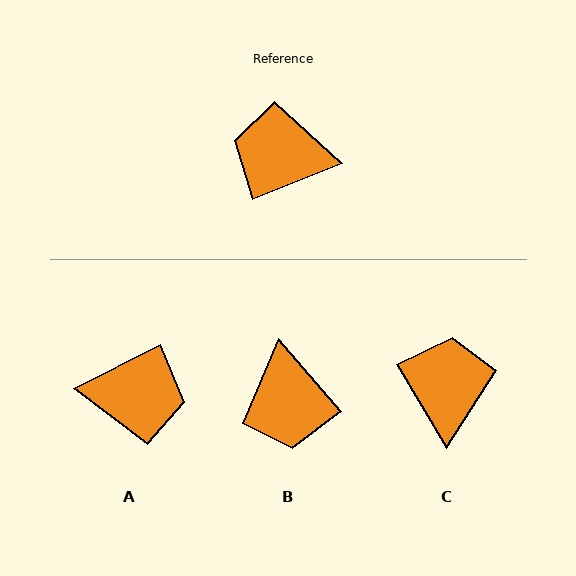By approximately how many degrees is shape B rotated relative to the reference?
Approximately 109 degrees counter-clockwise.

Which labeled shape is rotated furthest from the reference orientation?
A, about 175 degrees away.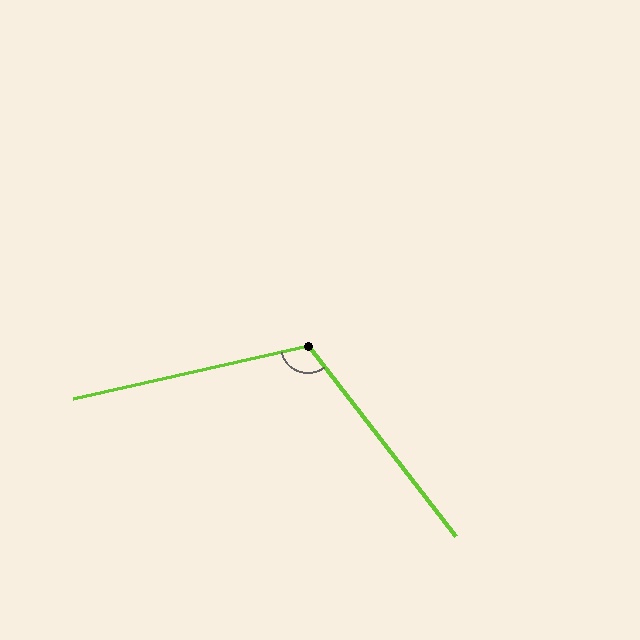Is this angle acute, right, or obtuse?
It is obtuse.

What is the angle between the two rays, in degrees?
Approximately 115 degrees.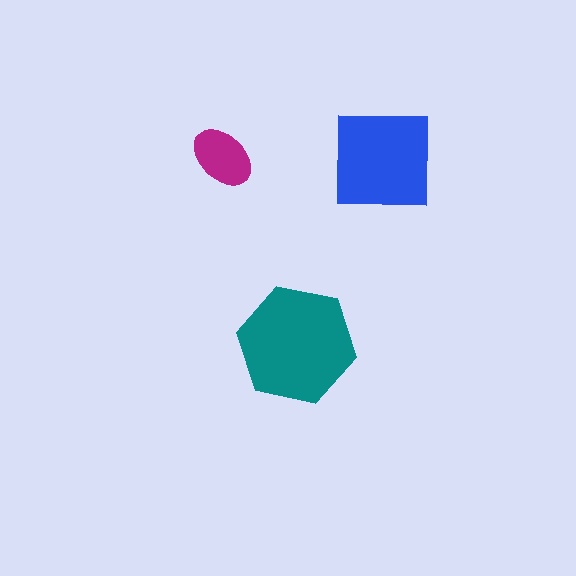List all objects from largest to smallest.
The teal hexagon, the blue square, the magenta ellipse.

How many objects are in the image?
There are 3 objects in the image.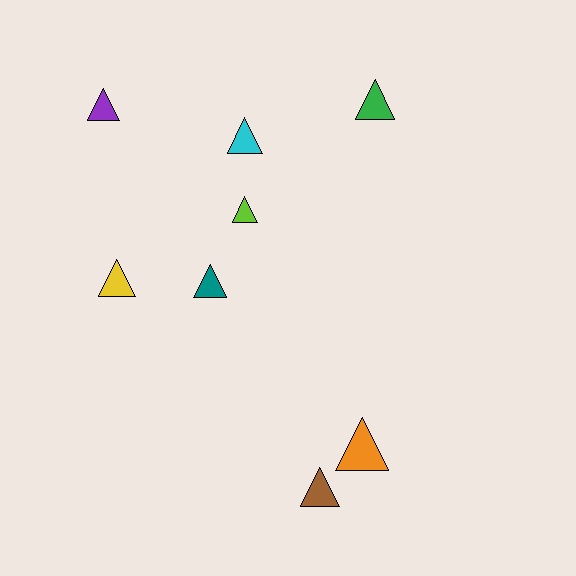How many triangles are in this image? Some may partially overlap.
There are 8 triangles.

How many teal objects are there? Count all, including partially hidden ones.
There is 1 teal object.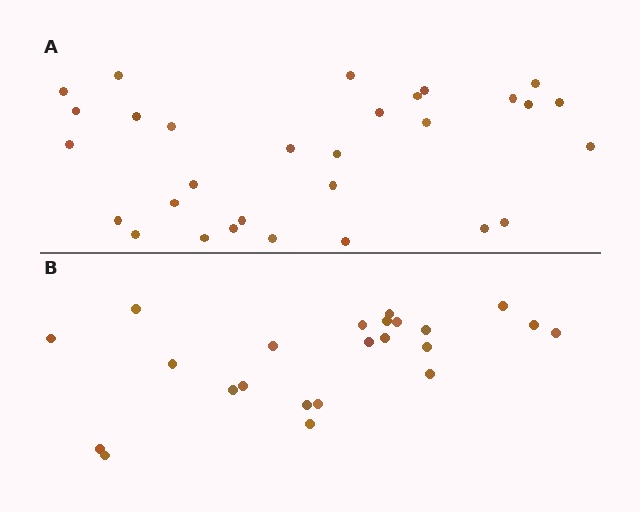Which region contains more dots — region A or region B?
Region A (the top region) has more dots.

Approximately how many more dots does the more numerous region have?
Region A has roughly 8 or so more dots than region B.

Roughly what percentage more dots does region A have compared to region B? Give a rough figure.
About 30% more.